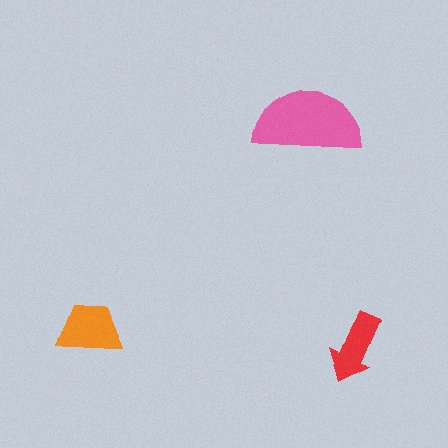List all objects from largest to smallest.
The pink semicircle, the orange trapezoid, the red arrow.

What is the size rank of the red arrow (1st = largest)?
3rd.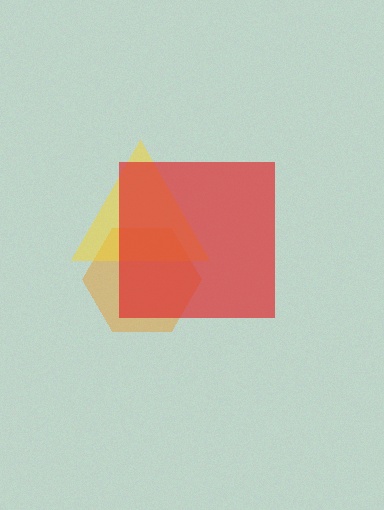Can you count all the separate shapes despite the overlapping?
Yes, there are 3 separate shapes.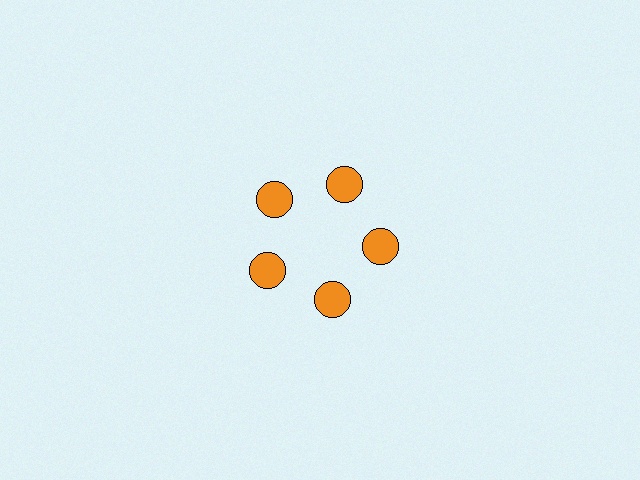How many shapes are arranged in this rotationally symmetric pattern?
There are 5 shapes, arranged in 5 groups of 1.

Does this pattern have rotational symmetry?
Yes, this pattern has 5-fold rotational symmetry. It looks the same after rotating 72 degrees around the center.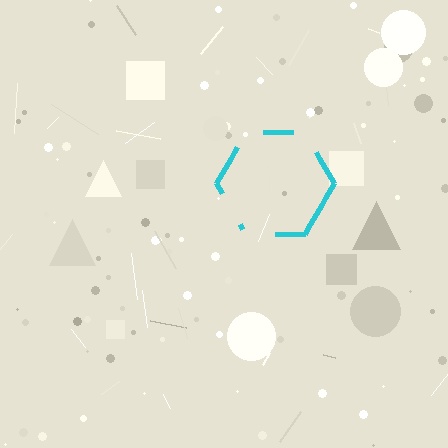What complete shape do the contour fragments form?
The contour fragments form a hexagon.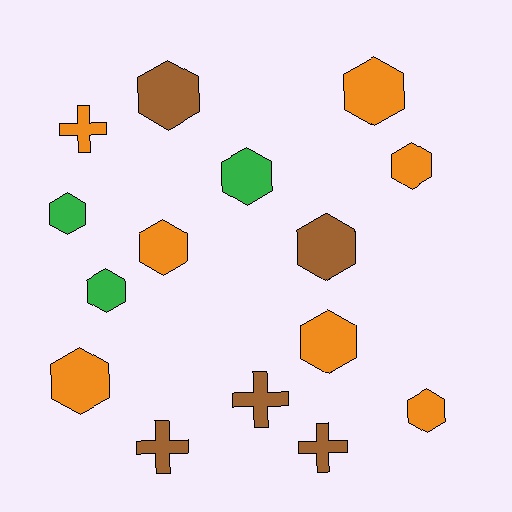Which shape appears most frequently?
Hexagon, with 11 objects.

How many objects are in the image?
There are 15 objects.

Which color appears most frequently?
Orange, with 7 objects.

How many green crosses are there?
There are no green crosses.